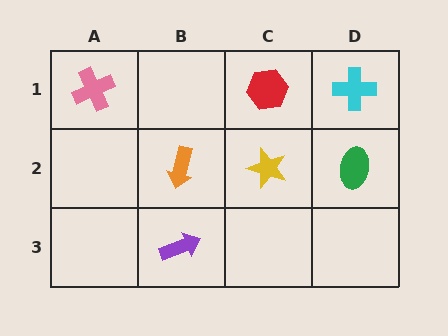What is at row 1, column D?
A cyan cross.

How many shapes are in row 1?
3 shapes.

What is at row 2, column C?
A yellow star.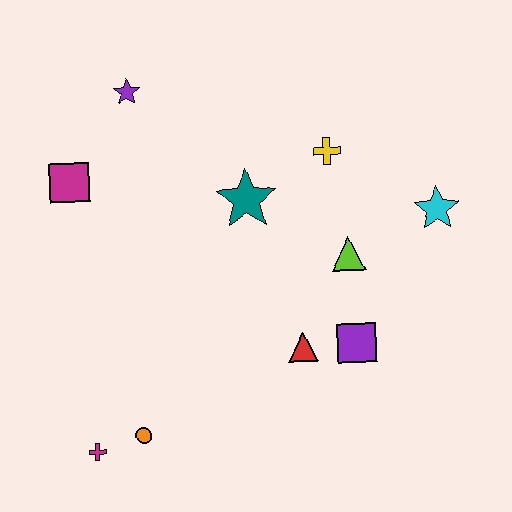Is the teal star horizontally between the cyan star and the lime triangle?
No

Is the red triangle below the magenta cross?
No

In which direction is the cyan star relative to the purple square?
The cyan star is above the purple square.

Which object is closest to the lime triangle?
The purple square is closest to the lime triangle.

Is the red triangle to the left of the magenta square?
No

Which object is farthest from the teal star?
The magenta cross is farthest from the teal star.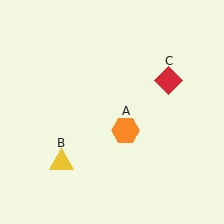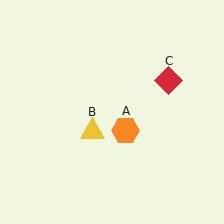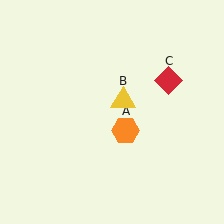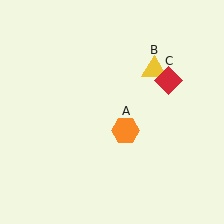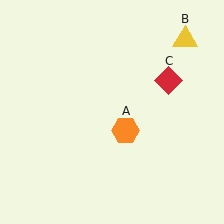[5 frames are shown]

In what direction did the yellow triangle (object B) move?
The yellow triangle (object B) moved up and to the right.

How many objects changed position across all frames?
1 object changed position: yellow triangle (object B).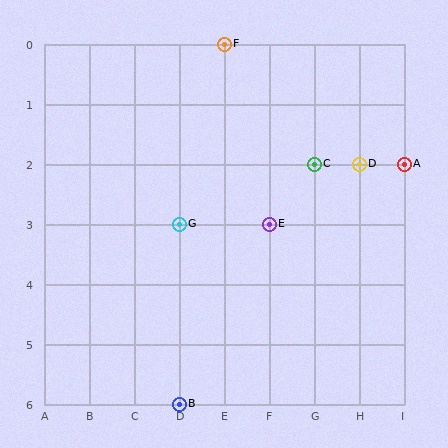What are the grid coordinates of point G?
Point G is at grid coordinates (D, 3).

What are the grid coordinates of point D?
Point D is at grid coordinates (H, 2).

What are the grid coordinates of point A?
Point A is at grid coordinates (I, 2).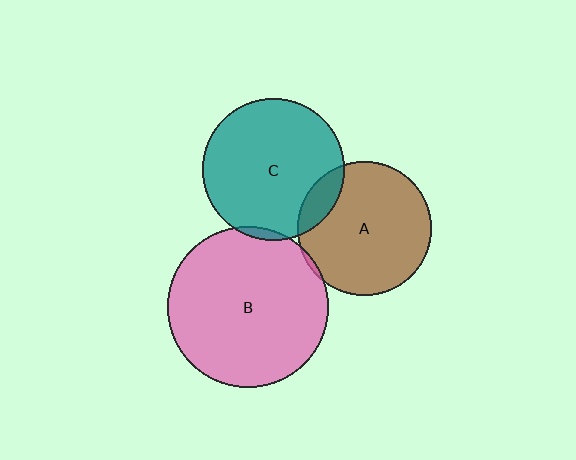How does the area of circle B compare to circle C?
Approximately 1.3 times.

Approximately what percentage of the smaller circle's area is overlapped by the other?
Approximately 10%.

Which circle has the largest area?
Circle B (pink).